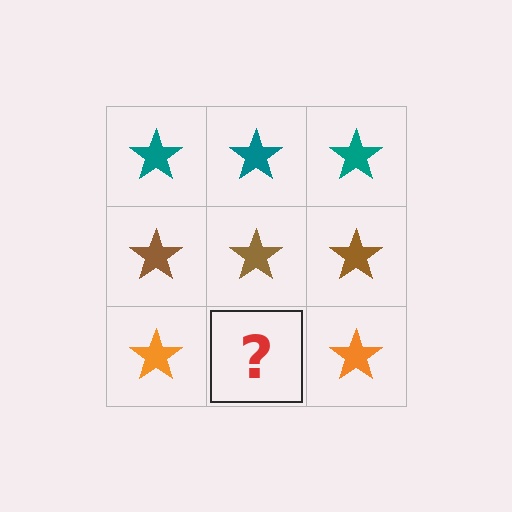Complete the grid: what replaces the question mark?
The question mark should be replaced with an orange star.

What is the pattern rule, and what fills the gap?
The rule is that each row has a consistent color. The gap should be filled with an orange star.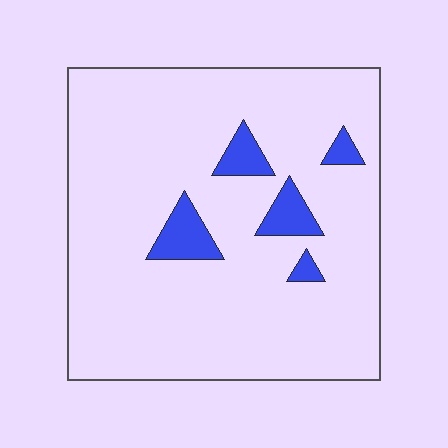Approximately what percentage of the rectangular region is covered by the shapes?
Approximately 10%.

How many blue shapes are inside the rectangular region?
5.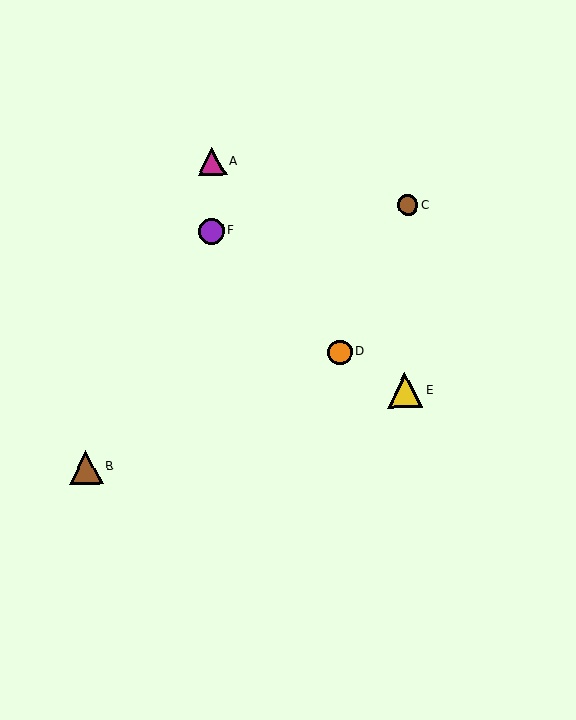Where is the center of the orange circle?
The center of the orange circle is at (340, 352).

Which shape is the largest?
The yellow triangle (labeled E) is the largest.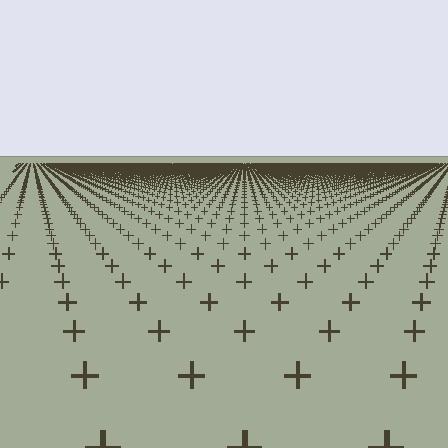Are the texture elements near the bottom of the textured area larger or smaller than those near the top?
Larger. Near the bottom, elements are closer to the viewer and appear at a bigger on-screen size.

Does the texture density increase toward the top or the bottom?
Density increases toward the top.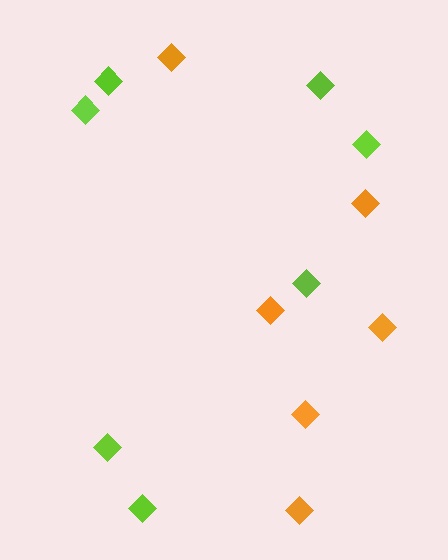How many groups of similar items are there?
There are 2 groups: one group of orange diamonds (6) and one group of lime diamonds (7).